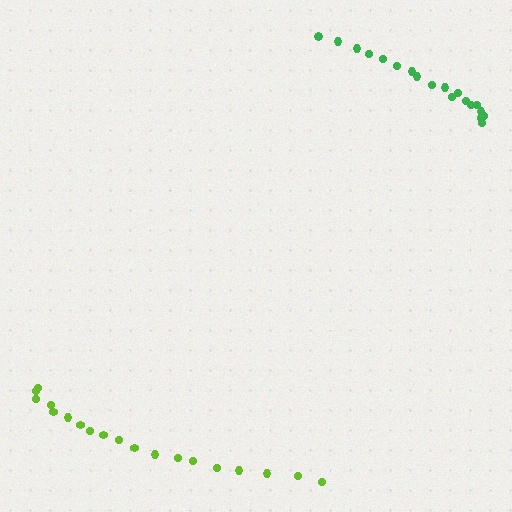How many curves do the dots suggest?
There are 2 distinct paths.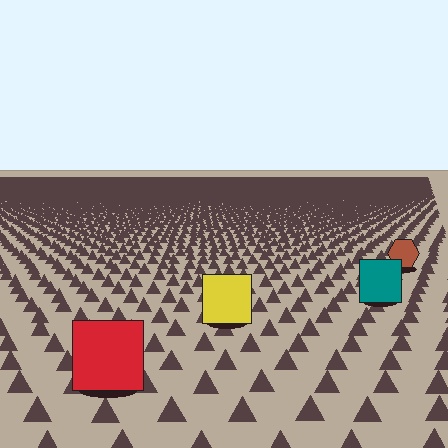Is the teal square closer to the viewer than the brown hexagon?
Yes. The teal square is closer — you can tell from the texture gradient: the ground texture is coarser near it.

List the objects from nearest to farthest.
From nearest to farthest: the red square, the yellow square, the teal square, the brown hexagon.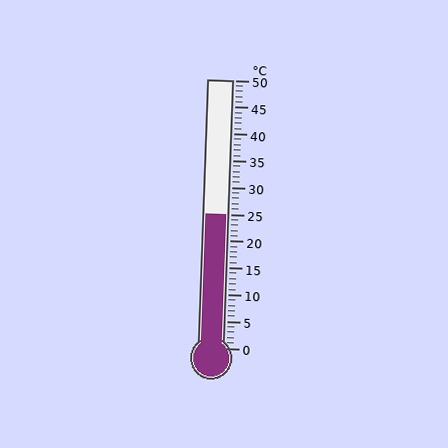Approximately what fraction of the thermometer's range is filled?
The thermometer is filled to approximately 50% of its range.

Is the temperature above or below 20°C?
The temperature is above 20°C.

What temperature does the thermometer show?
The thermometer shows approximately 25°C.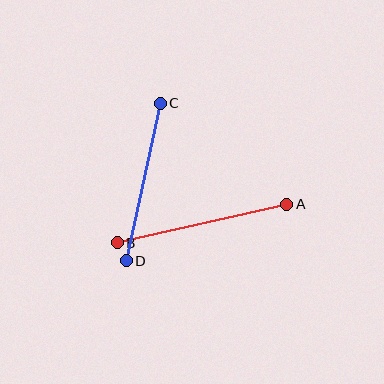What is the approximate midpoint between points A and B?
The midpoint is at approximately (202, 223) pixels.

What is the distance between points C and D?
The distance is approximately 161 pixels.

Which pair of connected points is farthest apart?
Points A and B are farthest apart.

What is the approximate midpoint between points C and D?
The midpoint is at approximately (143, 182) pixels.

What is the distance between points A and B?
The distance is approximately 174 pixels.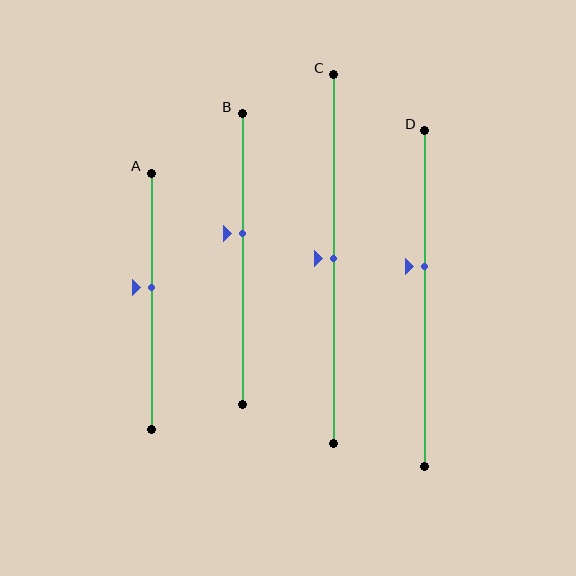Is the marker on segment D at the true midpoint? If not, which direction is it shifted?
No, the marker on segment D is shifted upward by about 10% of the segment length.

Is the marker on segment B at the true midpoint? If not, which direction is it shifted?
No, the marker on segment B is shifted upward by about 9% of the segment length.